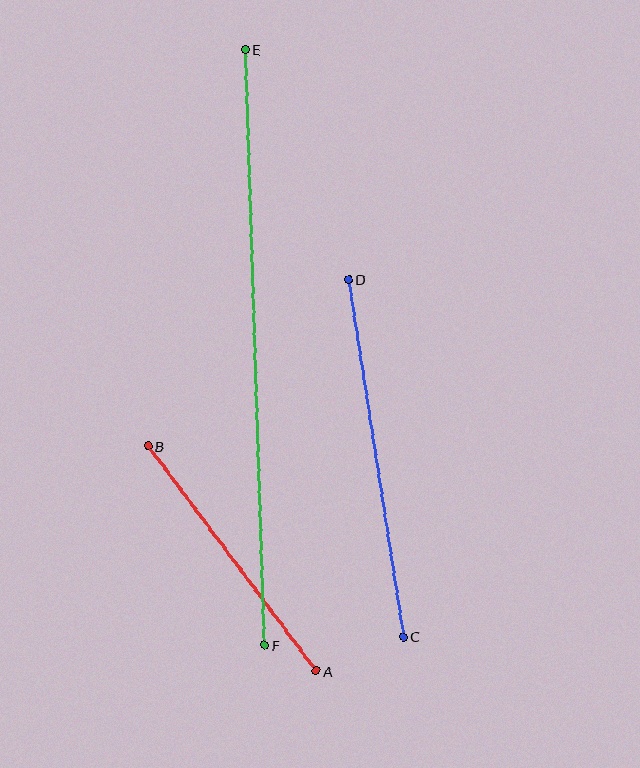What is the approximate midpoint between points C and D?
The midpoint is at approximately (376, 458) pixels.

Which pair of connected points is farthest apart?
Points E and F are farthest apart.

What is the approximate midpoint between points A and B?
The midpoint is at approximately (232, 559) pixels.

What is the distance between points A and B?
The distance is approximately 281 pixels.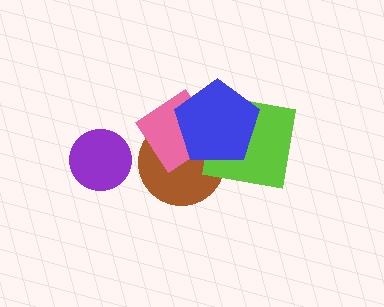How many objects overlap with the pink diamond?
2 objects overlap with the pink diamond.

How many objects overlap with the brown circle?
3 objects overlap with the brown circle.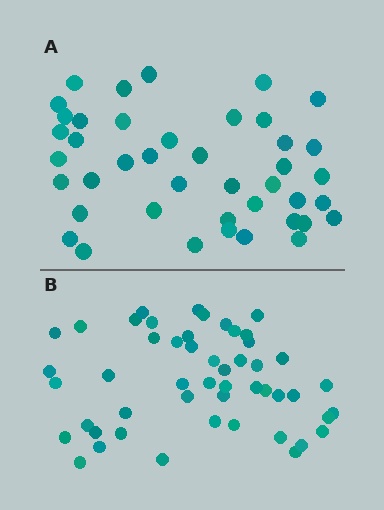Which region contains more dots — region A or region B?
Region B (the bottom region) has more dots.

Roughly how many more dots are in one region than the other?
Region B has roughly 8 or so more dots than region A.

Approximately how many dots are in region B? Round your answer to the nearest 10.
About 50 dots.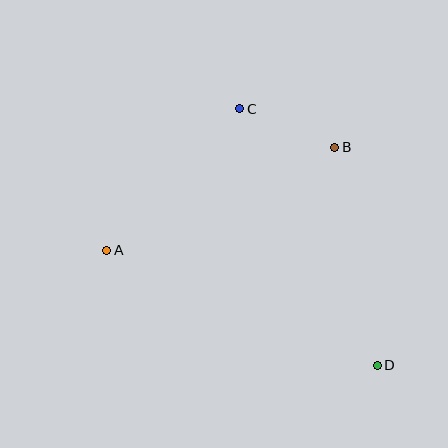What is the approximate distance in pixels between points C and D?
The distance between C and D is approximately 291 pixels.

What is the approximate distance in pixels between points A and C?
The distance between A and C is approximately 194 pixels.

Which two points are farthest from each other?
Points A and D are farthest from each other.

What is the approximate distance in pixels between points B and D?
The distance between B and D is approximately 222 pixels.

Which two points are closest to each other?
Points B and C are closest to each other.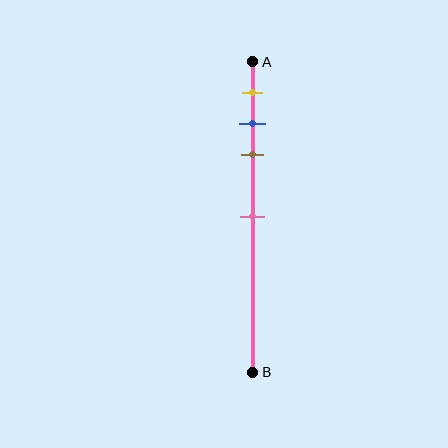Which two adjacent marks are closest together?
The blue and brown marks are the closest adjacent pair.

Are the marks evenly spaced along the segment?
No, the marks are not evenly spaced.